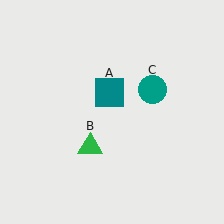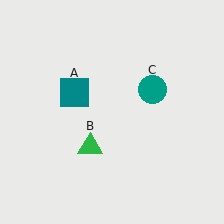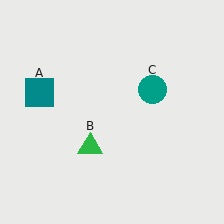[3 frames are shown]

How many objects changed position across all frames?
1 object changed position: teal square (object A).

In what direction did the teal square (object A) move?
The teal square (object A) moved left.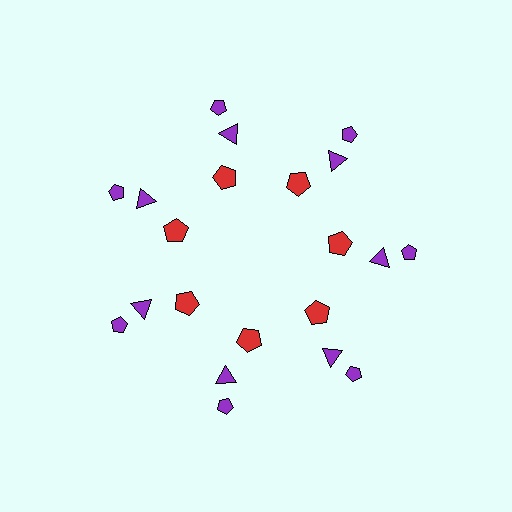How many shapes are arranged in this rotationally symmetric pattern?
There are 21 shapes, arranged in 7 groups of 3.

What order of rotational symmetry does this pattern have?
This pattern has 7-fold rotational symmetry.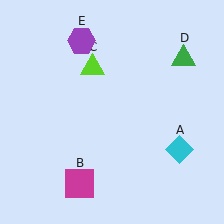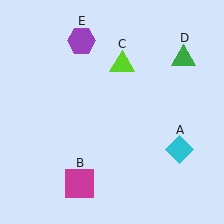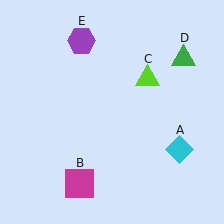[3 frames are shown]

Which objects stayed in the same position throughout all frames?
Cyan diamond (object A) and magenta square (object B) and green triangle (object D) and purple hexagon (object E) remained stationary.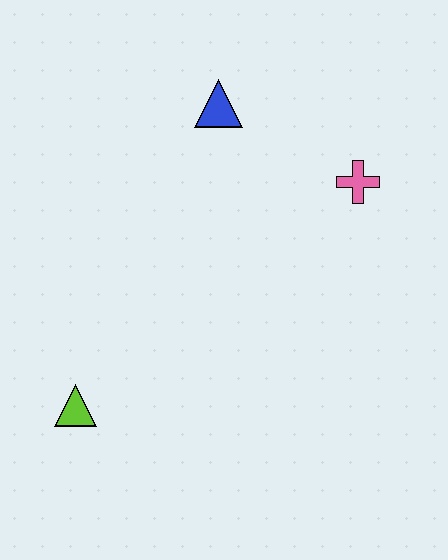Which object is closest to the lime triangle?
The blue triangle is closest to the lime triangle.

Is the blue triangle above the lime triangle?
Yes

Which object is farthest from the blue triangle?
The lime triangle is farthest from the blue triangle.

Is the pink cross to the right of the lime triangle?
Yes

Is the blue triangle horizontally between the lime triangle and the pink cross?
Yes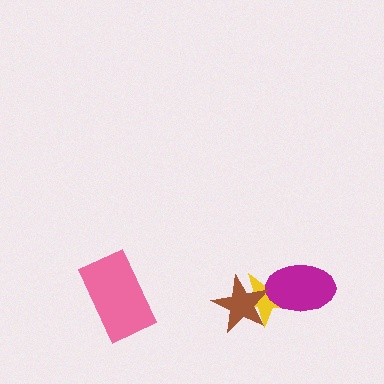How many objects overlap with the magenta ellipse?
1 object overlaps with the magenta ellipse.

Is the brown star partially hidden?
No, no other shape covers it.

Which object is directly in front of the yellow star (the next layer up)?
The magenta ellipse is directly in front of the yellow star.